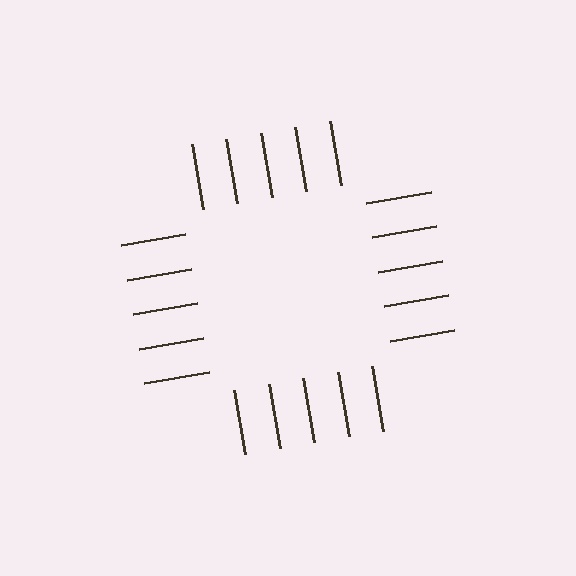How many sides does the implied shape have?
4 sides — the line-ends trace a square.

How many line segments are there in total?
20 — 5 along each of the 4 edges.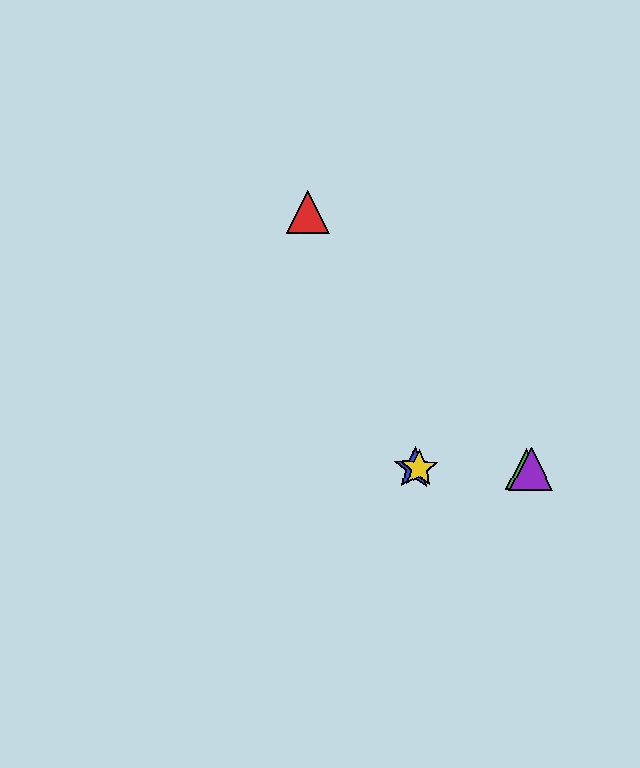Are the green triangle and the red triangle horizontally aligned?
No, the green triangle is at y≈469 and the red triangle is at y≈212.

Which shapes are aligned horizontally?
The blue star, the green triangle, the yellow star, the purple triangle are aligned horizontally.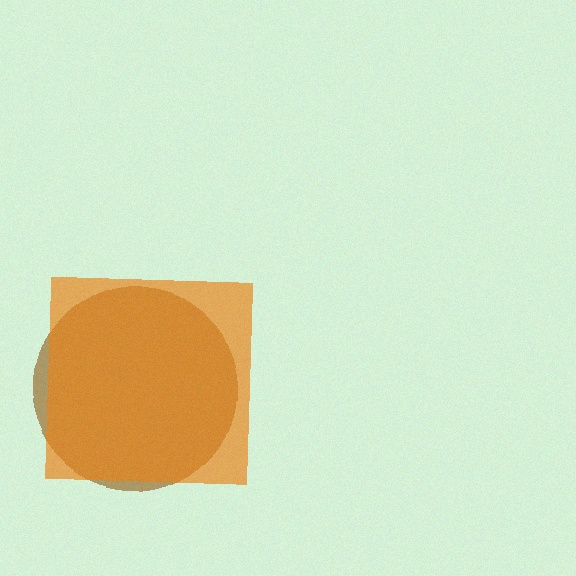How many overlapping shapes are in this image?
There are 2 overlapping shapes in the image.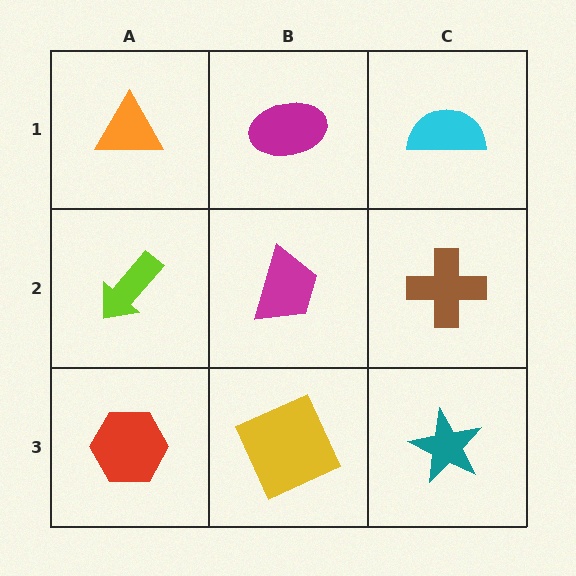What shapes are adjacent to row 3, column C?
A brown cross (row 2, column C), a yellow square (row 3, column B).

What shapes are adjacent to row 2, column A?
An orange triangle (row 1, column A), a red hexagon (row 3, column A), a magenta trapezoid (row 2, column B).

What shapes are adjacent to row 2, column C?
A cyan semicircle (row 1, column C), a teal star (row 3, column C), a magenta trapezoid (row 2, column B).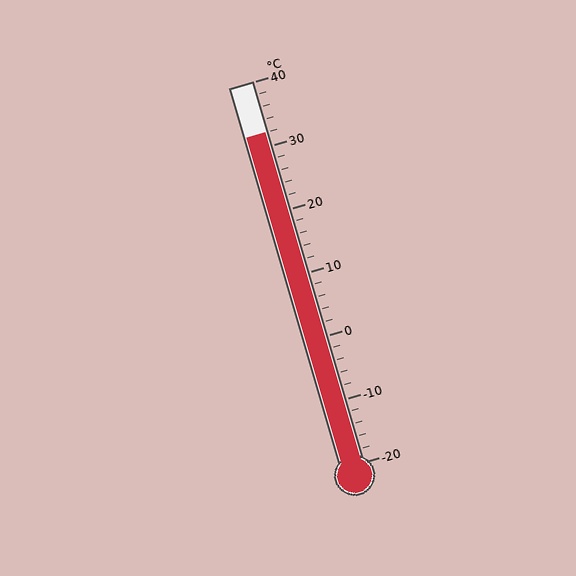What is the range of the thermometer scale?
The thermometer scale ranges from -20°C to 40°C.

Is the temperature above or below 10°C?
The temperature is above 10°C.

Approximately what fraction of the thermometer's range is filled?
The thermometer is filled to approximately 85% of its range.